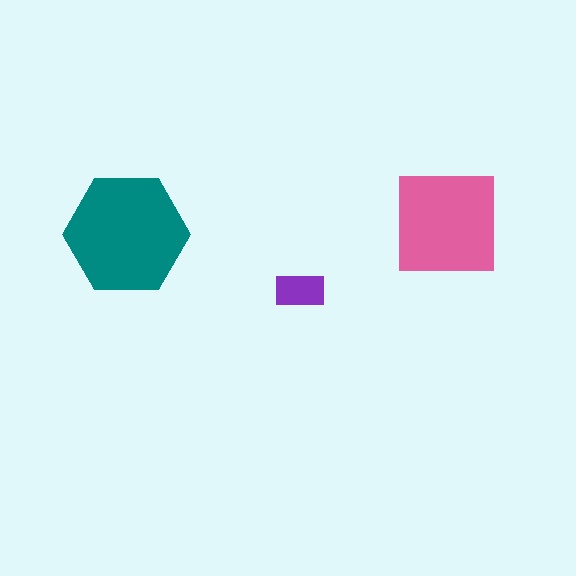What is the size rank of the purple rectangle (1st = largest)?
3rd.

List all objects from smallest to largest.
The purple rectangle, the pink square, the teal hexagon.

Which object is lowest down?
The purple rectangle is bottommost.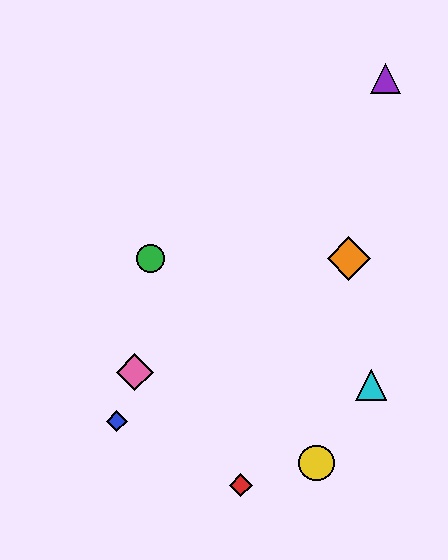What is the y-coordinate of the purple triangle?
The purple triangle is at y≈79.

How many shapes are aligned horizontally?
2 shapes (the green circle, the orange diamond) are aligned horizontally.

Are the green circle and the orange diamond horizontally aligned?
Yes, both are at y≈258.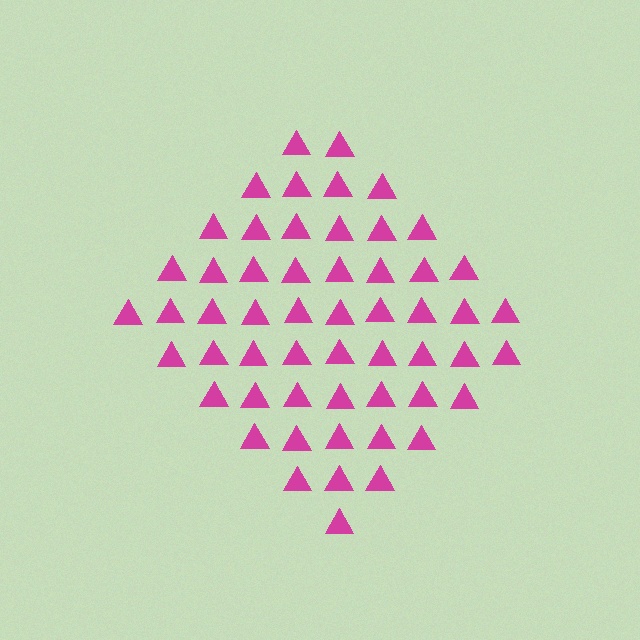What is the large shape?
The large shape is a diamond.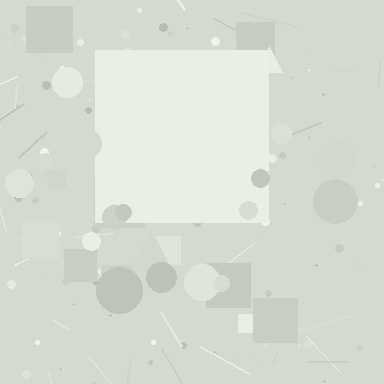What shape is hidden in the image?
A square is hidden in the image.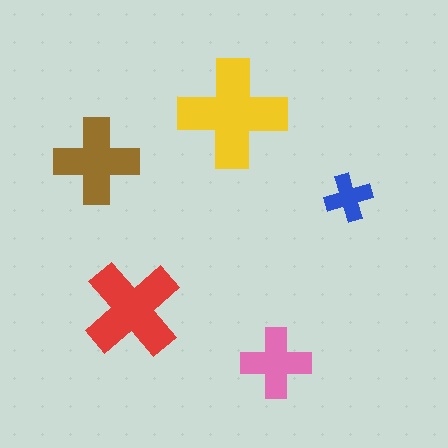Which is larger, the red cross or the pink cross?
The red one.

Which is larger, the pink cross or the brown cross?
The brown one.